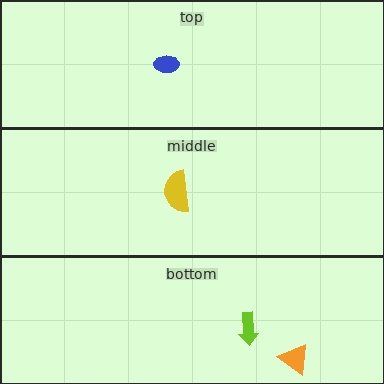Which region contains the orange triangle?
The bottom region.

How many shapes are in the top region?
1.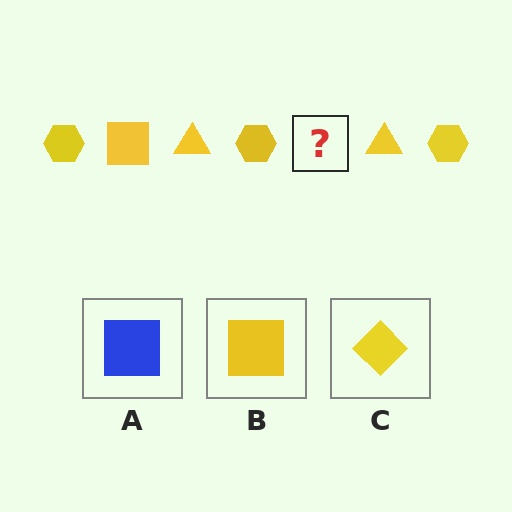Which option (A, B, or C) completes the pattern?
B.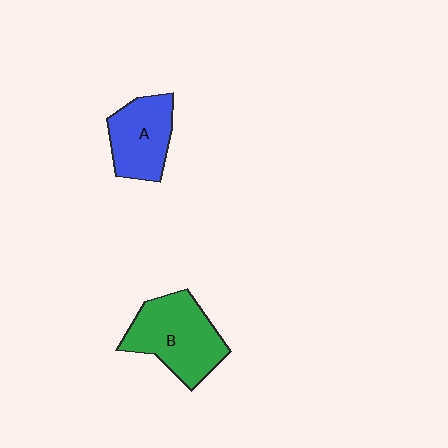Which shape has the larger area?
Shape B (green).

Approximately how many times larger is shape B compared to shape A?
Approximately 1.3 times.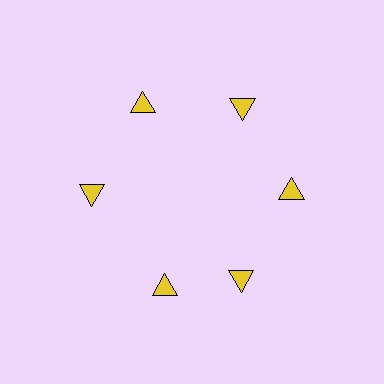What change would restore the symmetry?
The symmetry would be restored by rotating it back into even spacing with its neighbors so that all 6 triangles sit at equal angles and equal distance from the center.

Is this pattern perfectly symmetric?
No. The 6 yellow triangles are arranged in a ring, but one element near the 7 o'clock position is rotated out of alignment along the ring, breaking the 6-fold rotational symmetry.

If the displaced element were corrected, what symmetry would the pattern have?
It would have 6-fold rotational symmetry — the pattern would map onto itself every 60 degrees.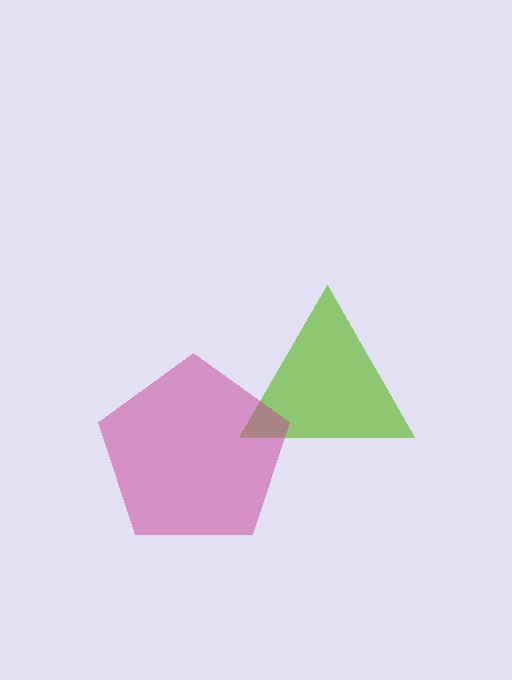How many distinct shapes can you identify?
There are 2 distinct shapes: a lime triangle, a magenta pentagon.